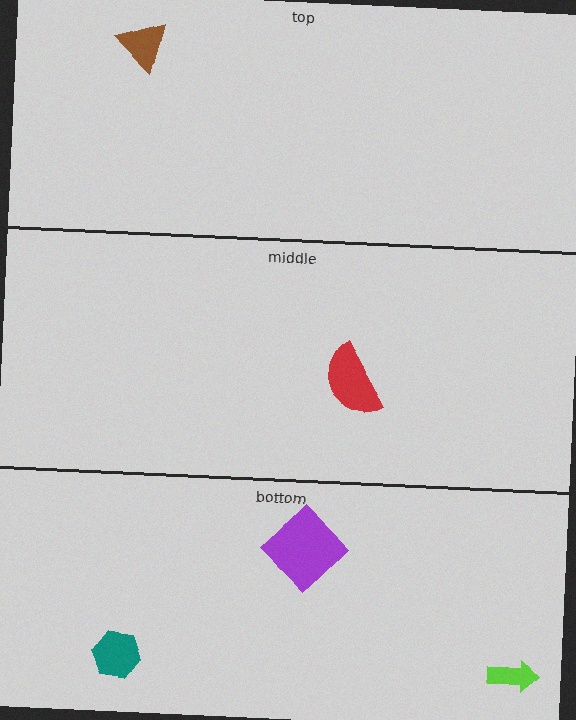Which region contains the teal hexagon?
The bottom region.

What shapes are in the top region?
The brown triangle.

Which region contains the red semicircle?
The middle region.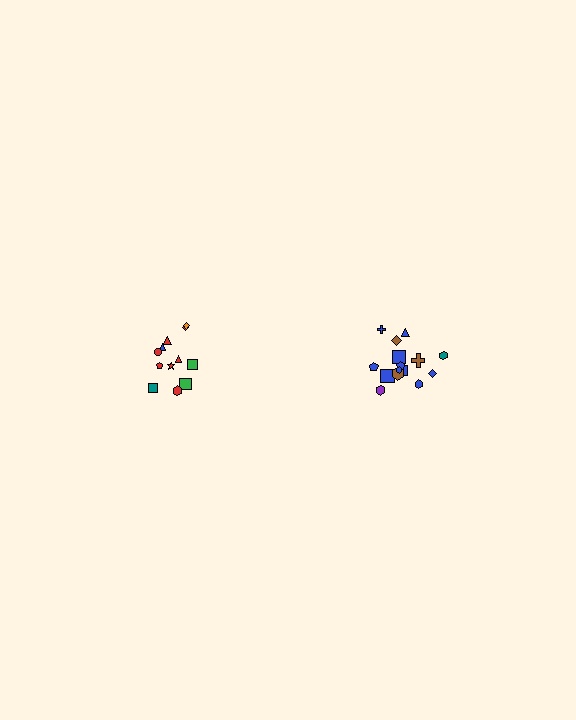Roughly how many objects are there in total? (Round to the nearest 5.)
Roughly 25 objects in total.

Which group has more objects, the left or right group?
The right group.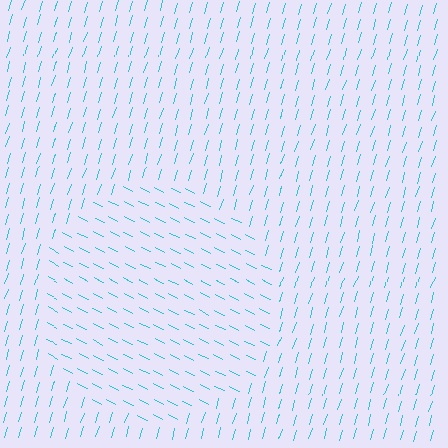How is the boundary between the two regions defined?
The boundary is defined purely by a change in line orientation (approximately 80 degrees difference). All lines are the same color and thickness.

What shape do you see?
I see a circle.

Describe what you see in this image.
The image is filled with small cyan line segments. A circle region in the image has lines oriented differently from the surrounding lines, creating a visible texture boundary.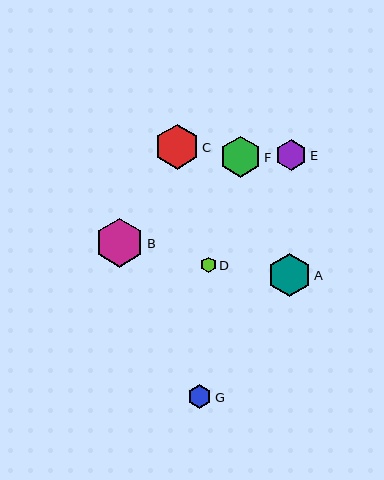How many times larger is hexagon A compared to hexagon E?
Hexagon A is approximately 1.4 times the size of hexagon E.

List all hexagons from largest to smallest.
From largest to smallest: B, C, A, F, E, G, D.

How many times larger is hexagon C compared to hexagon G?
Hexagon C is approximately 1.9 times the size of hexagon G.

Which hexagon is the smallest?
Hexagon D is the smallest with a size of approximately 16 pixels.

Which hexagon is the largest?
Hexagon B is the largest with a size of approximately 49 pixels.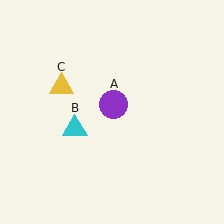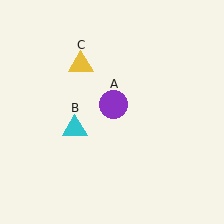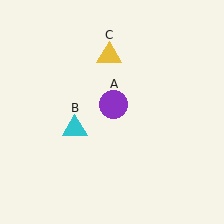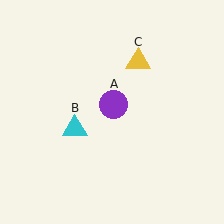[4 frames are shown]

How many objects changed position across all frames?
1 object changed position: yellow triangle (object C).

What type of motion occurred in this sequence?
The yellow triangle (object C) rotated clockwise around the center of the scene.